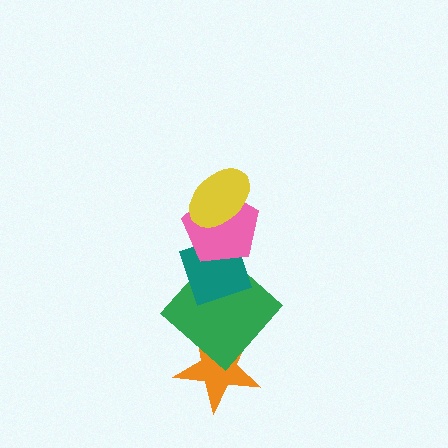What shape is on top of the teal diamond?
The pink pentagon is on top of the teal diamond.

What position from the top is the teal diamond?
The teal diamond is 3rd from the top.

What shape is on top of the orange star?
The green diamond is on top of the orange star.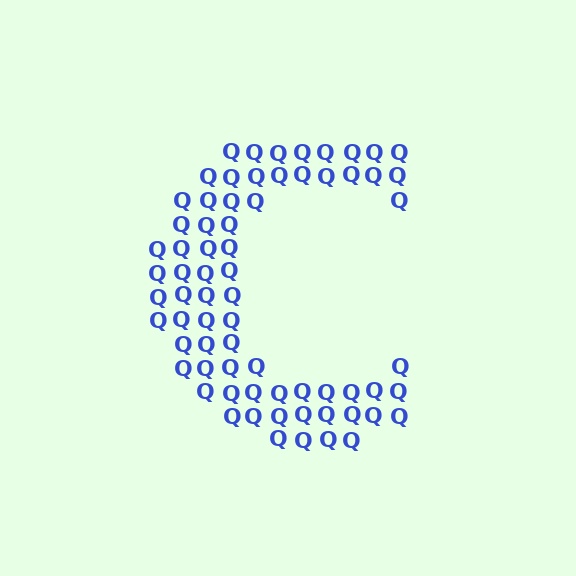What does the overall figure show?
The overall figure shows the letter C.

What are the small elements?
The small elements are letter Q's.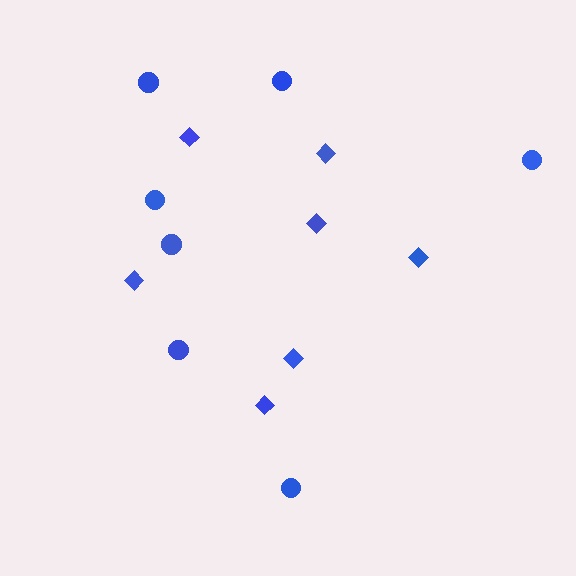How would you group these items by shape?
There are 2 groups: one group of diamonds (7) and one group of circles (7).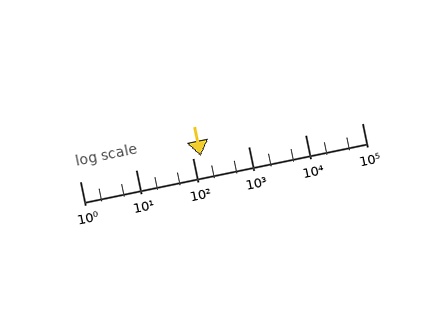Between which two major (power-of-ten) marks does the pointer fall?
The pointer is between 100 and 1000.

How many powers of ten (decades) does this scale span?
The scale spans 5 decades, from 1 to 100000.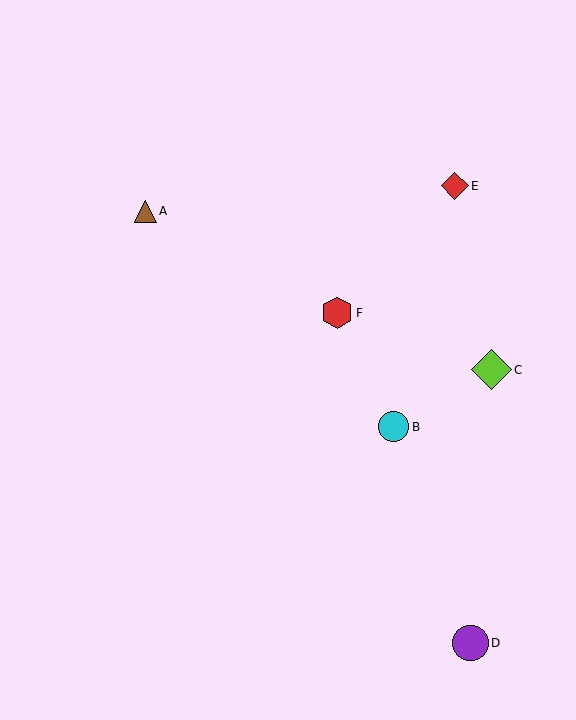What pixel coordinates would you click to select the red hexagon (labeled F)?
Click at (337, 313) to select the red hexagon F.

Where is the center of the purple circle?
The center of the purple circle is at (471, 643).